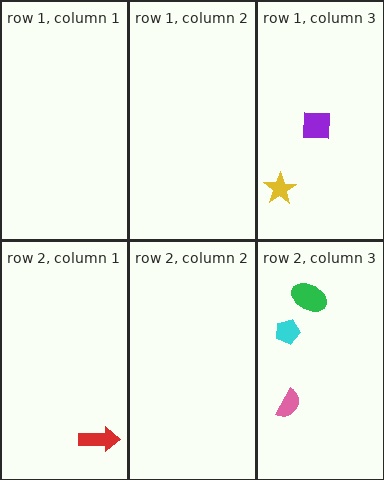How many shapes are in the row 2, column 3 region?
3.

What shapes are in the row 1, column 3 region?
The yellow star, the purple square.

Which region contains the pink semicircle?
The row 2, column 3 region.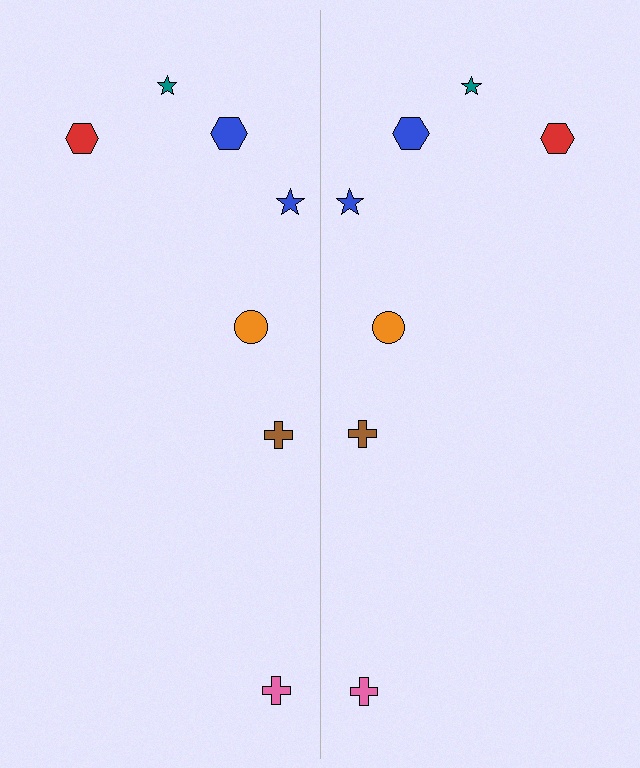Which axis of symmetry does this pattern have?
The pattern has a vertical axis of symmetry running through the center of the image.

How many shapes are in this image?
There are 14 shapes in this image.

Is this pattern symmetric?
Yes, this pattern has bilateral (reflection) symmetry.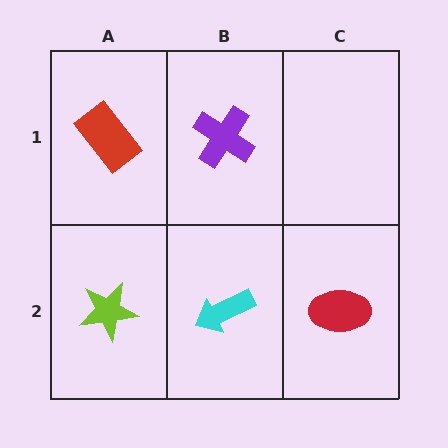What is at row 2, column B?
A cyan arrow.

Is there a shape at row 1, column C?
No, that cell is empty.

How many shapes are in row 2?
3 shapes.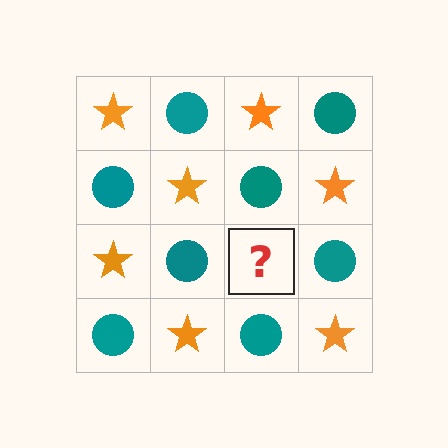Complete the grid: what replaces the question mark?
The question mark should be replaced with an orange star.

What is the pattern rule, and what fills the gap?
The rule is that it alternates orange star and teal circle in a checkerboard pattern. The gap should be filled with an orange star.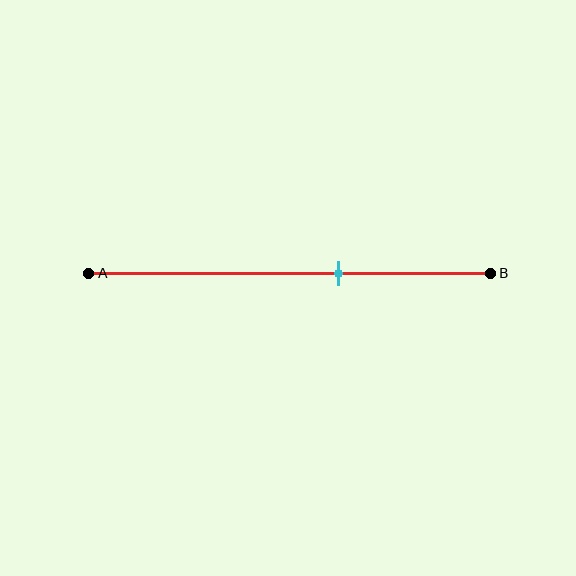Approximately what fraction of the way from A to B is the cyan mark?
The cyan mark is approximately 60% of the way from A to B.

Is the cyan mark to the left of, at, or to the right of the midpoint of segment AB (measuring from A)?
The cyan mark is to the right of the midpoint of segment AB.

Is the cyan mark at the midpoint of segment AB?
No, the mark is at about 60% from A, not at the 50% midpoint.